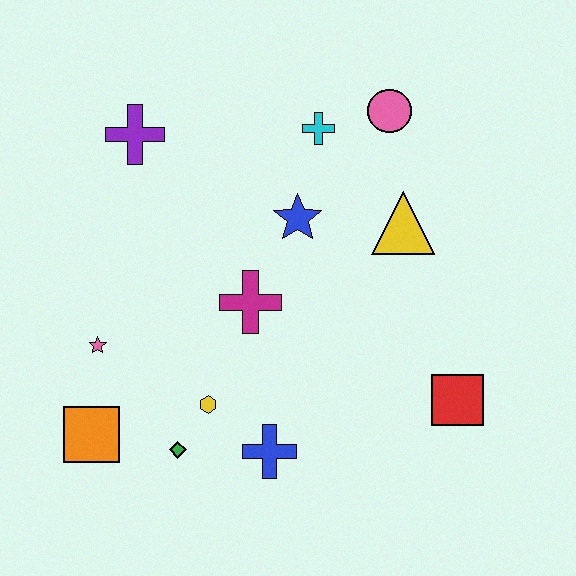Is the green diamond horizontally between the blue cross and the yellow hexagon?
No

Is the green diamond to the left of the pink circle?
Yes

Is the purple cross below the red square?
No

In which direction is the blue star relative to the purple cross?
The blue star is to the right of the purple cross.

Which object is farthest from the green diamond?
The pink circle is farthest from the green diamond.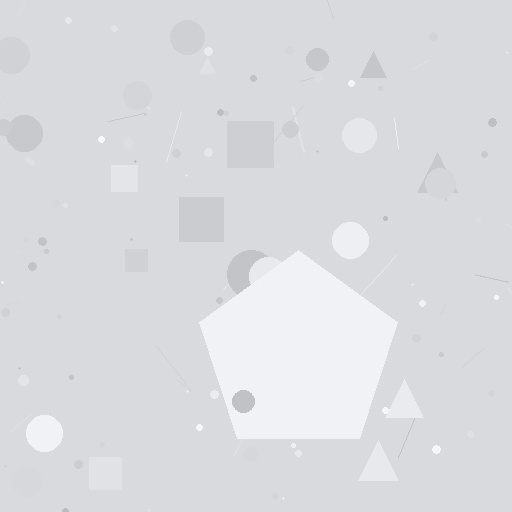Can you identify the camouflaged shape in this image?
The camouflaged shape is a pentagon.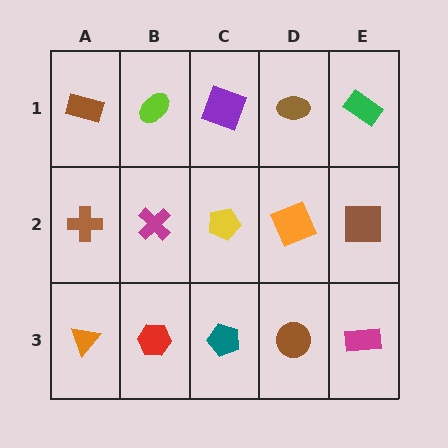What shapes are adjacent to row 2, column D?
A brown ellipse (row 1, column D), a brown circle (row 3, column D), a yellow pentagon (row 2, column C), a brown square (row 2, column E).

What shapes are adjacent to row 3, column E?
A brown square (row 2, column E), a brown circle (row 3, column D).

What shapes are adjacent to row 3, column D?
An orange square (row 2, column D), a teal pentagon (row 3, column C), a magenta rectangle (row 3, column E).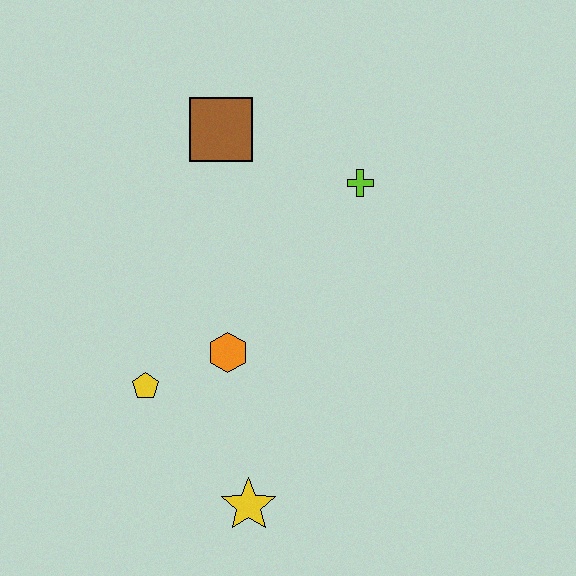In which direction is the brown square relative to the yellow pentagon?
The brown square is above the yellow pentagon.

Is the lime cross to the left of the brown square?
No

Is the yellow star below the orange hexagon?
Yes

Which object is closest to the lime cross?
The brown square is closest to the lime cross.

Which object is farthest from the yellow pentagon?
The lime cross is farthest from the yellow pentagon.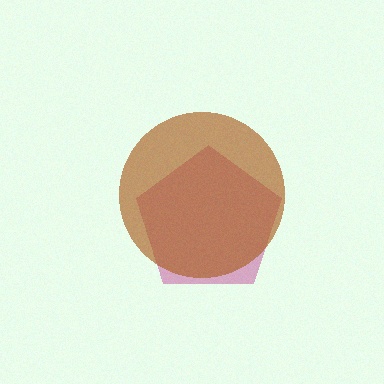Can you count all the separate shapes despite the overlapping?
Yes, there are 2 separate shapes.